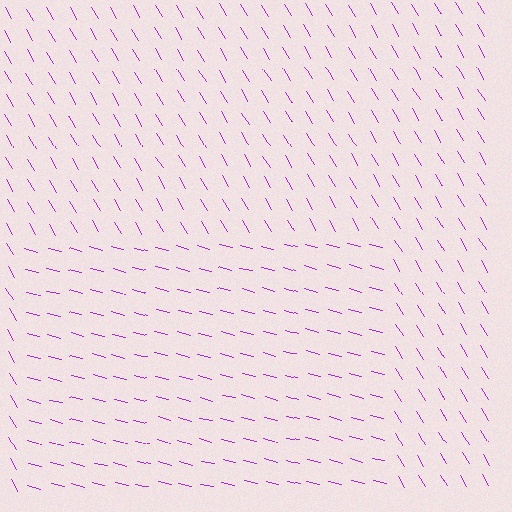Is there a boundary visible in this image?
Yes, there is a texture boundary formed by a change in line orientation.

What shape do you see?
I see a rectangle.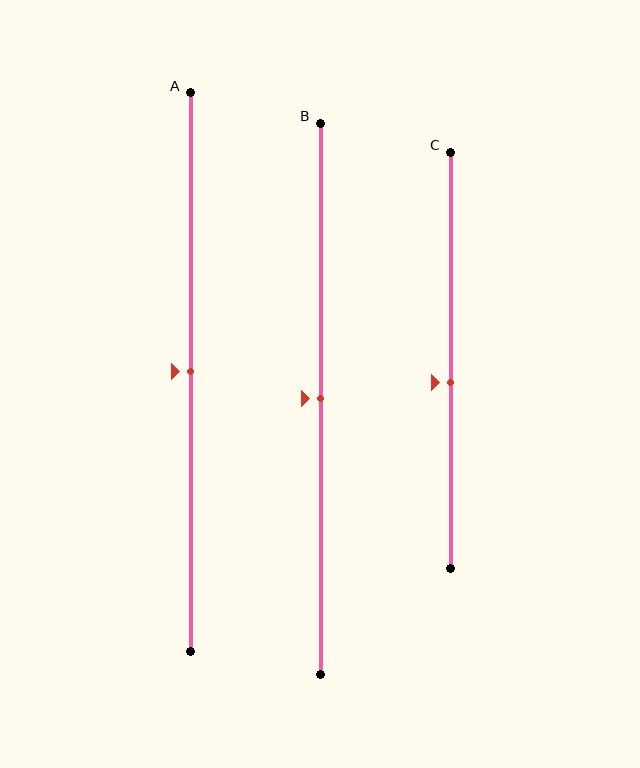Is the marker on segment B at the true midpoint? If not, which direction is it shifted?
Yes, the marker on segment B is at the true midpoint.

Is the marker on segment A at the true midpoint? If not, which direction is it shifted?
Yes, the marker on segment A is at the true midpoint.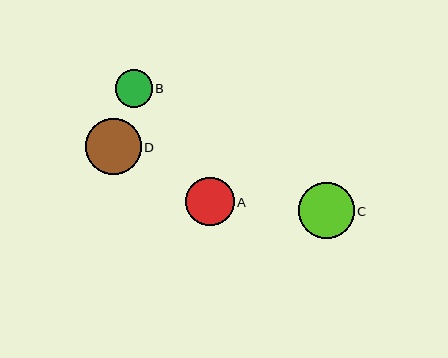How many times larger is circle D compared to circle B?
Circle D is approximately 1.5 times the size of circle B.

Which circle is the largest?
Circle C is the largest with a size of approximately 56 pixels.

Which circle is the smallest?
Circle B is the smallest with a size of approximately 37 pixels.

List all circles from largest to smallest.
From largest to smallest: C, D, A, B.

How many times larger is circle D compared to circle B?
Circle D is approximately 1.5 times the size of circle B.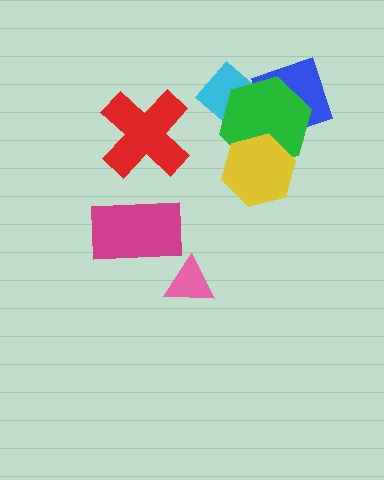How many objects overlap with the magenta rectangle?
0 objects overlap with the magenta rectangle.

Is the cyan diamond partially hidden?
Yes, it is partially covered by another shape.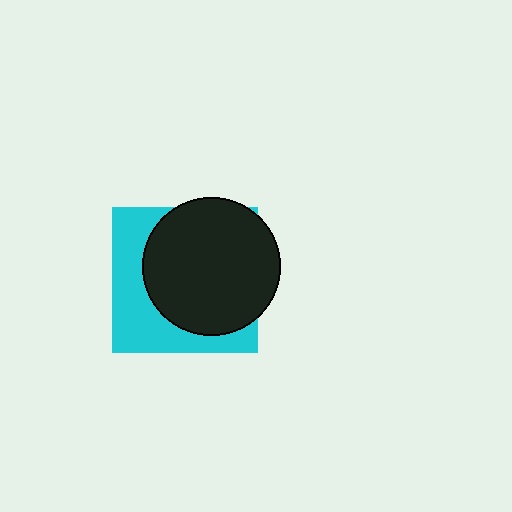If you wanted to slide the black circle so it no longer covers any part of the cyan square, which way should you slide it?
Slide it toward the upper-right — that is the most direct way to separate the two shapes.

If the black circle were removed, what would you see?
You would see the complete cyan square.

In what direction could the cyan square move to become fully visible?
The cyan square could move toward the lower-left. That would shift it out from behind the black circle entirely.